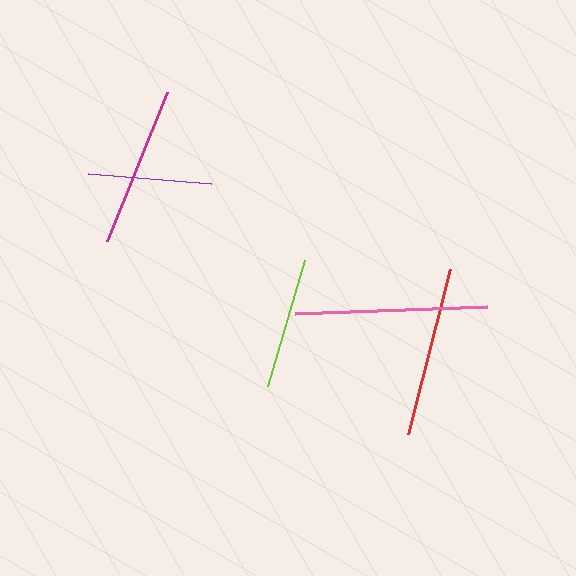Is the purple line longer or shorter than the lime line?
The lime line is longer than the purple line.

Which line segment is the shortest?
The purple line is the shortest at approximately 123 pixels.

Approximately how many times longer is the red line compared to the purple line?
The red line is approximately 1.4 times the length of the purple line.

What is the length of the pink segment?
The pink segment is approximately 192 pixels long.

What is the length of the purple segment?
The purple segment is approximately 123 pixels long.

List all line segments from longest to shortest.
From longest to shortest: pink, red, magenta, lime, purple.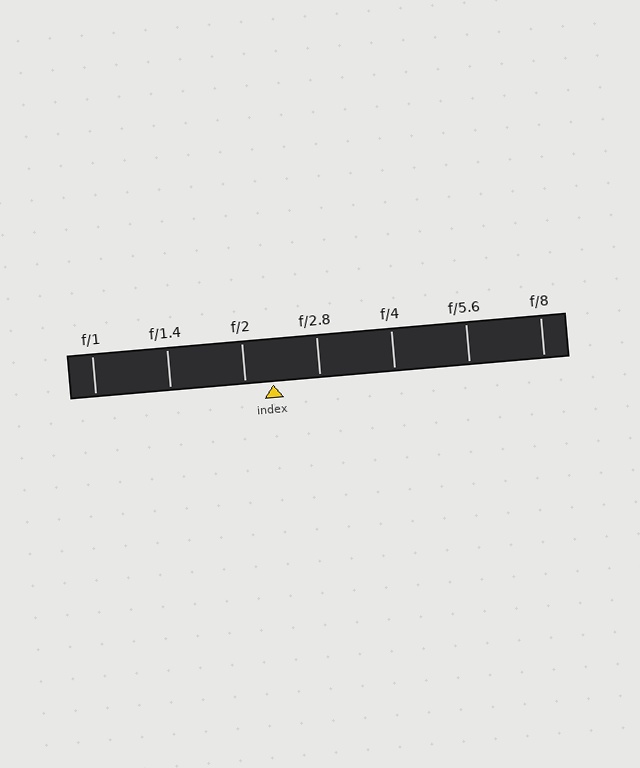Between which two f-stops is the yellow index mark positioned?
The index mark is between f/2 and f/2.8.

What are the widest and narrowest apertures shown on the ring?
The widest aperture shown is f/1 and the narrowest is f/8.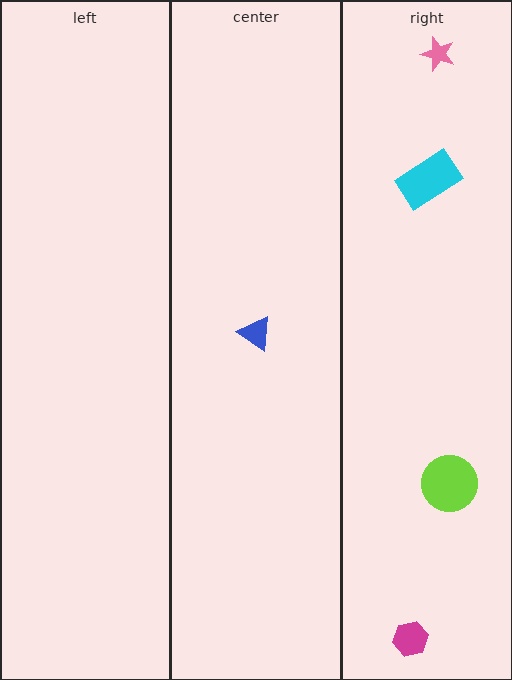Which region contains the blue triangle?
The center region.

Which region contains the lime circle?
The right region.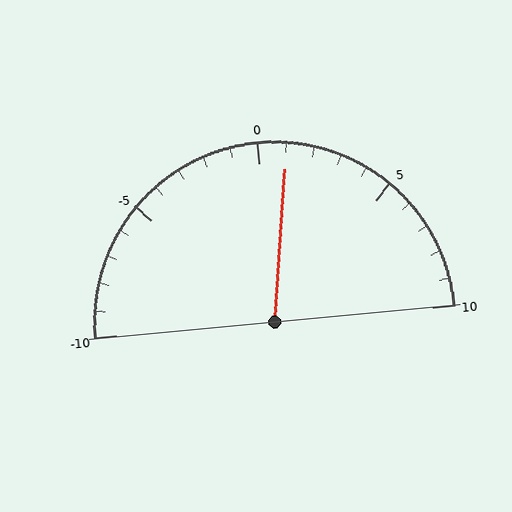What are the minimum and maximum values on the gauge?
The gauge ranges from -10 to 10.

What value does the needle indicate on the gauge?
The needle indicates approximately 1.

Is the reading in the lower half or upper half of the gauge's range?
The reading is in the upper half of the range (-10 to 10).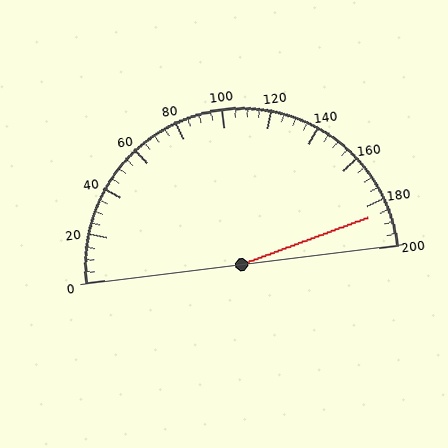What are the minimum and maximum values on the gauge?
The gauge ranges from 0 to 200.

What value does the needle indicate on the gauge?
The needle indicates approximately 185.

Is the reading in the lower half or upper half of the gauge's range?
The reading is in the upper half of the range (0 to 200).